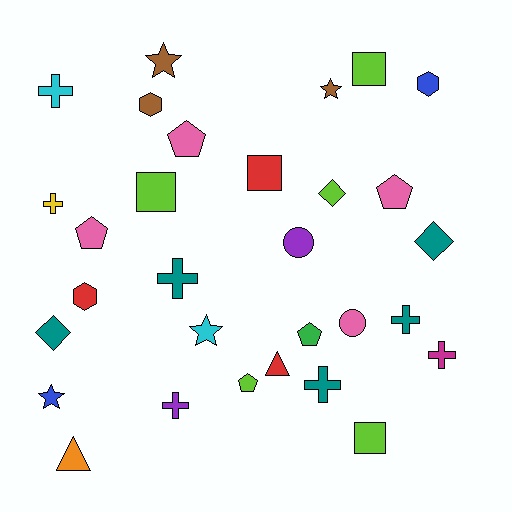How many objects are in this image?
There are 30 objects.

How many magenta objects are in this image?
There is 1 magenta object.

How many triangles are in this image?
There are 2 triangles.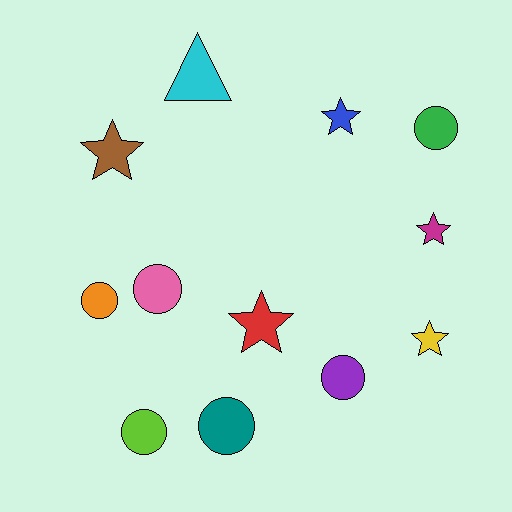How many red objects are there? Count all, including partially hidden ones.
There is 1 red object.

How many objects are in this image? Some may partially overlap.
There are 12 objects.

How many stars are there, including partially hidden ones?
There are 5 stars.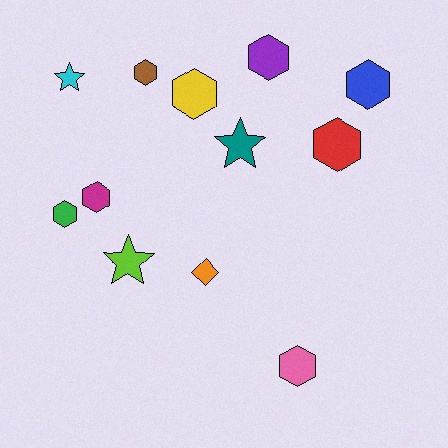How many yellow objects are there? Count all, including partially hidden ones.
There is 1 yellow object.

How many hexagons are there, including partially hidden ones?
There are 8 hexagons.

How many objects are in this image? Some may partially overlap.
There are 12 objects.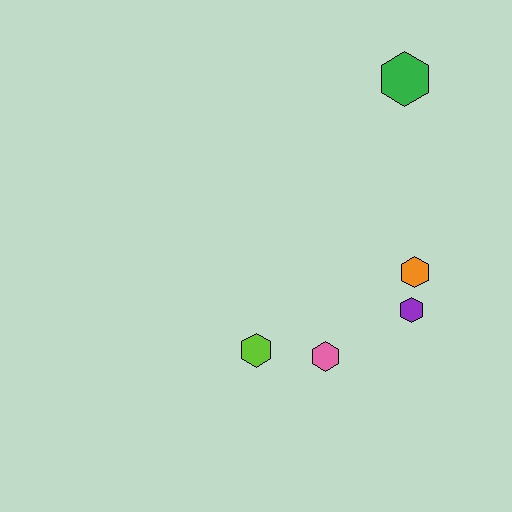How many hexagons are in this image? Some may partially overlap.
There are 5 hexagons.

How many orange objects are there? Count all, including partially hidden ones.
There is 1 orange object.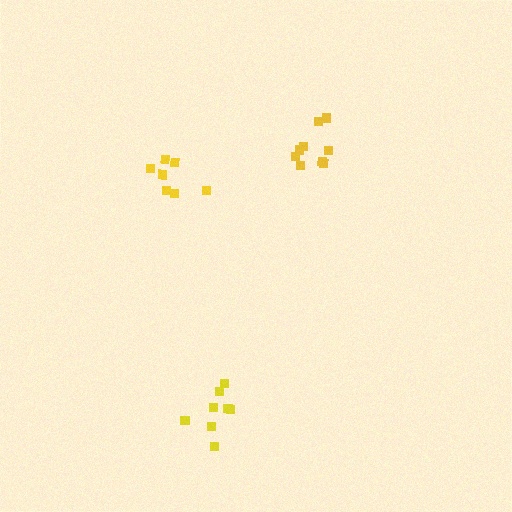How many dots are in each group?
Group 1: 9 dots, Group 2: 8 dots, Group 3: 7 dots (24 total).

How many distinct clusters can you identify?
There are 3 distinct clusters.